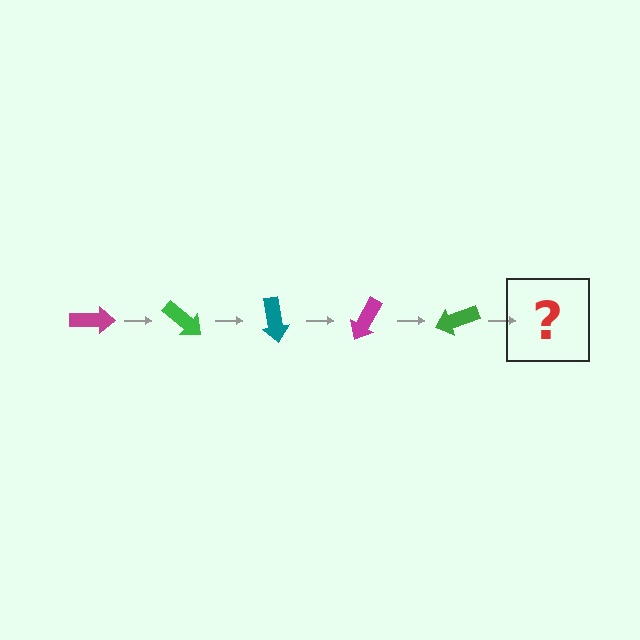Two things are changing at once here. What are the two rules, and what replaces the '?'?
The two rules are that it rotates 40 degrees each step and the color cycles through magenta, green, and teal. The '?' should be a teal arrow, rotated 200 degrees from the start.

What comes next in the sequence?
The next element should be a teal arrow, rotated 200 degrees from the start.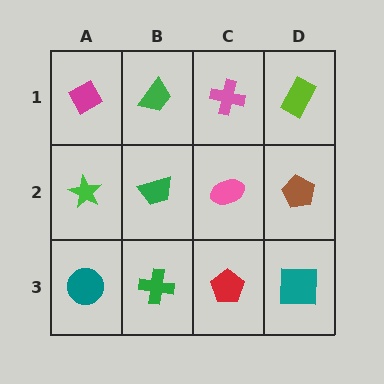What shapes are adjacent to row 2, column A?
A magenta diamond (row 1, column A), a teal circle (row 3, column A), a green trapezoid (row 2, column B).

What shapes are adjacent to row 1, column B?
A green trapezoid (row 2, column B), a magenta diamond (row 1, column A), a pink cross (row 1, column C).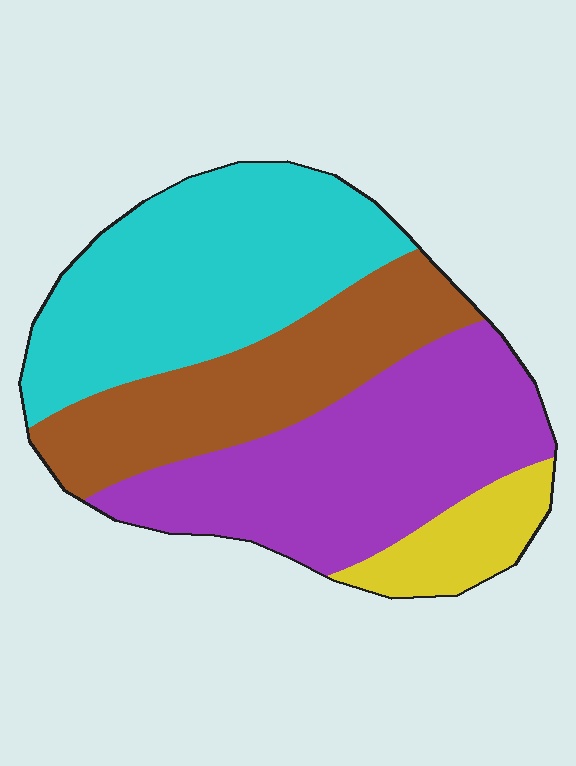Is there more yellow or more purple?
Purple.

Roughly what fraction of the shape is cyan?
Cyan covers 34% of the shape.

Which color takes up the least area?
Yellow, at roughly 10%.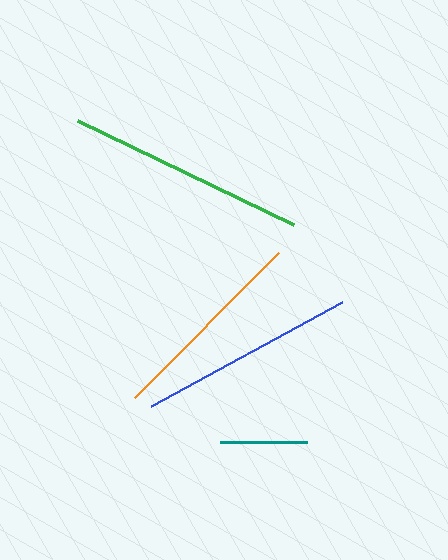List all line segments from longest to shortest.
From longest to shortest: green, blue, orange, teal.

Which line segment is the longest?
The green line is the longest at approximately 240 pixels.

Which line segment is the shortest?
The teal line is the shortest at approximately 87 pixels.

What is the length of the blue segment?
The blue segment is approximately 217 pixels long.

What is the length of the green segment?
The green segment is approximately 240 pixels long.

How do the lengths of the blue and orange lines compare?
The blue and orange lines are approximately the same length.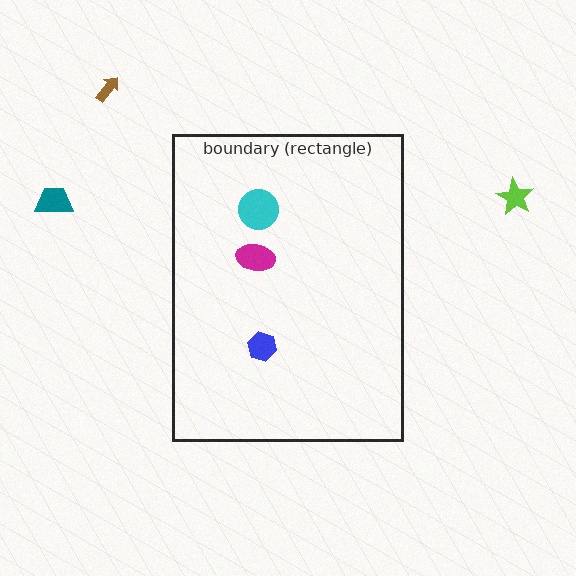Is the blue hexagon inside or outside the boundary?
Inside.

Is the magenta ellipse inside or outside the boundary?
Inside.